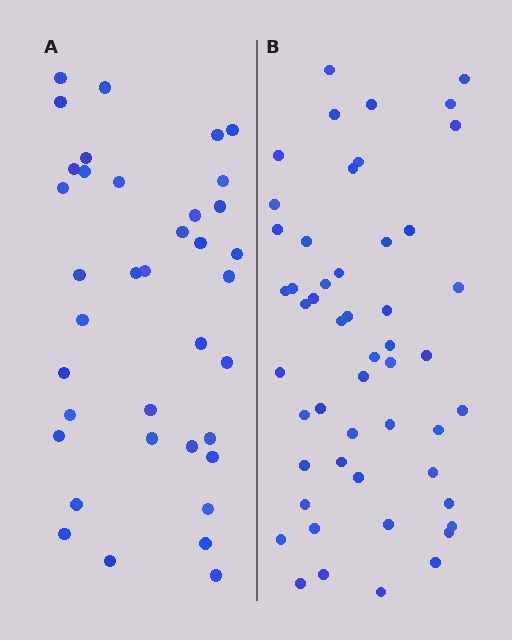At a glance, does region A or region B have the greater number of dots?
Region B (the right region) has more dots.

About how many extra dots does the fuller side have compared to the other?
Region B has approximately 15 more dots than region A.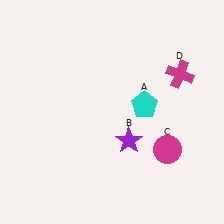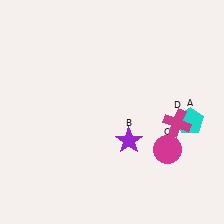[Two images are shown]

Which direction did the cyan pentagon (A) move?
The cyan pentagon (A) moved right.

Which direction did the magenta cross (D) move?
The magenta cross (D) moved down.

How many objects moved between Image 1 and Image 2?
2 objects moved between the two images.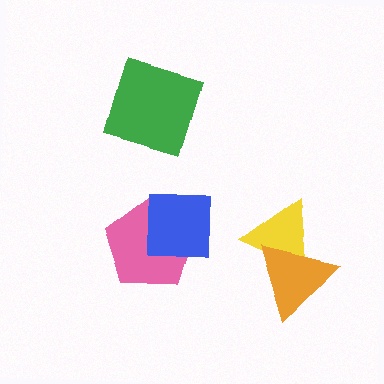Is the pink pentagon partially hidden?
Yes, it is partially covered by another shape.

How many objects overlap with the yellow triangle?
1 object overlaps with the yellow triangle.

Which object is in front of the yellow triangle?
The orange triangle is in front of the yellow triangle.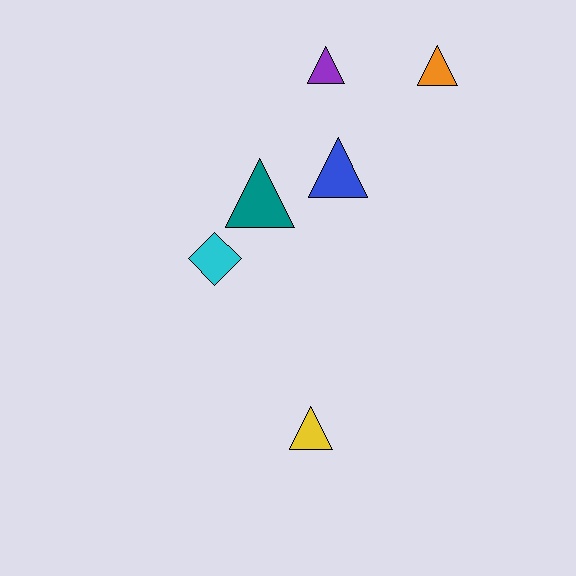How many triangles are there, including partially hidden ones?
There are 5 triangles.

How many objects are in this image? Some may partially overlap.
There are 6 objects.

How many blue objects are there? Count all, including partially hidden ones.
There is 1 blue object.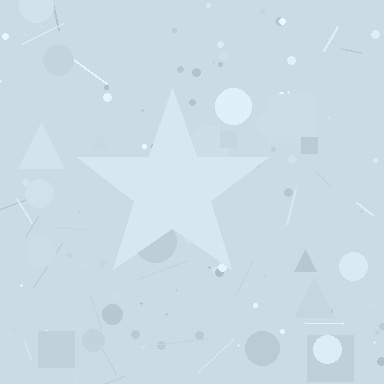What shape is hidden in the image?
A star is hidden in the image.